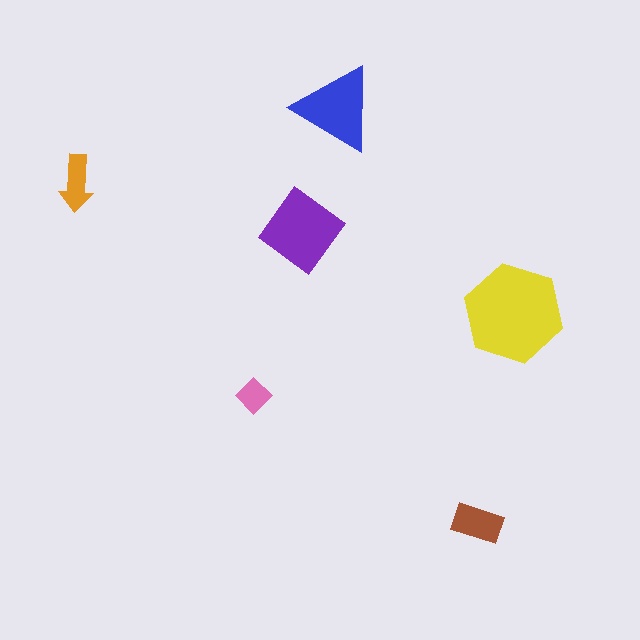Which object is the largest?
The yellow hexagon.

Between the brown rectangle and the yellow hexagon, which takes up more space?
The yellow hexagon.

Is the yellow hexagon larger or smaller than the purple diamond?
Larger.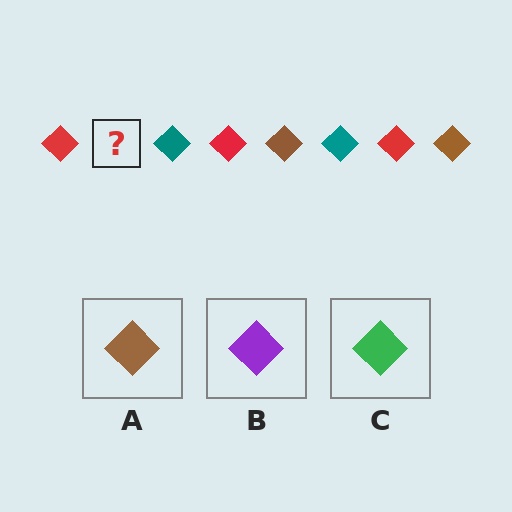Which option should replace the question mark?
Option A.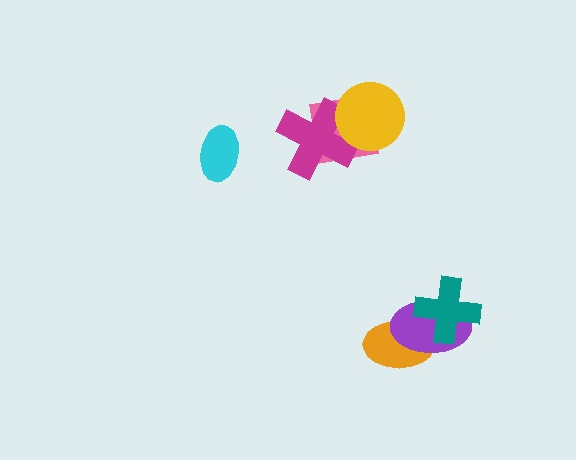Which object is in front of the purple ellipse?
The teal cross is in front of the purple ellipse.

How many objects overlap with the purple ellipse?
2 objects overlap with the purple ellipse.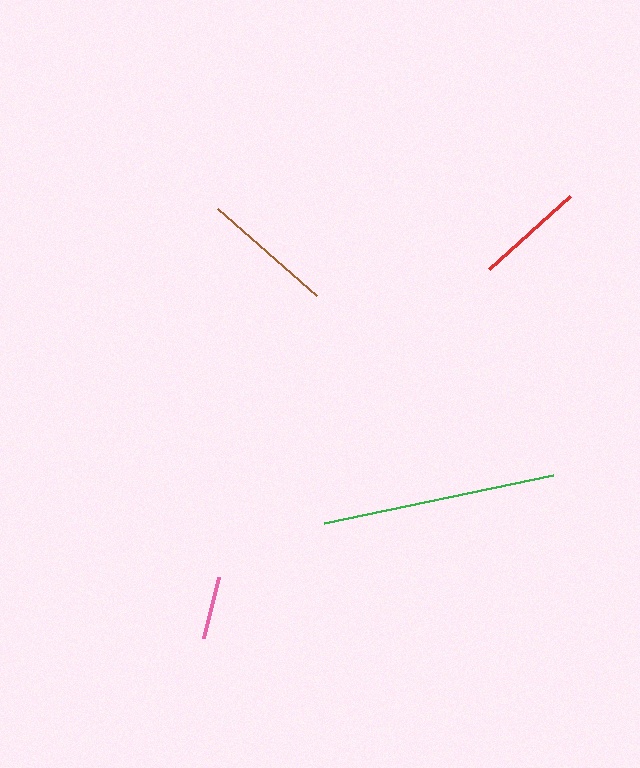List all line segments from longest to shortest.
From longest to shortest: green, brown, red, pink.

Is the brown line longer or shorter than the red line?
The brown line is longer than the red line.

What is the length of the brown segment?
The brown segment is approximately 132 pixels long.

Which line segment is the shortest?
The pink line is the shortest at approximately 62 pixels.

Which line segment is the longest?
The green line is the longest at approximately 234 pixels.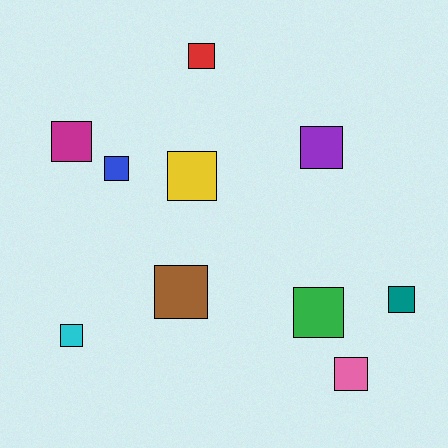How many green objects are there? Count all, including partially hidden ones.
There is 1 green object.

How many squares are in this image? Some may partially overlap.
There are 10 squares.